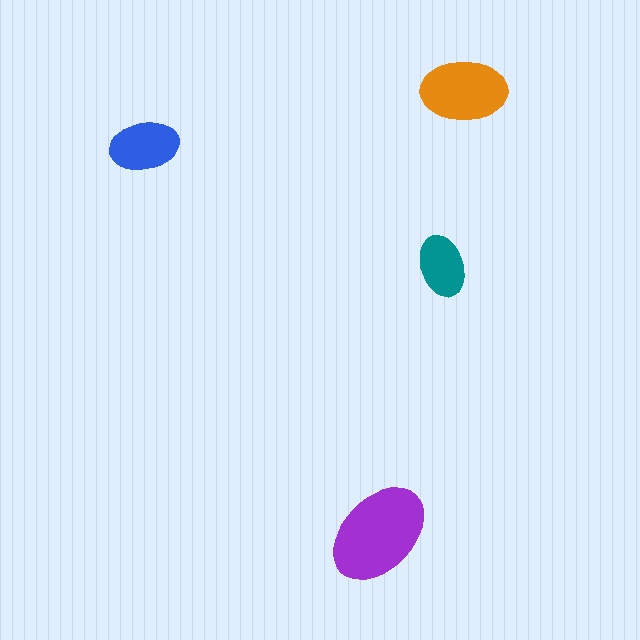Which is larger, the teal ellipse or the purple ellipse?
The purple one.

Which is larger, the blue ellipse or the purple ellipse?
The purple one.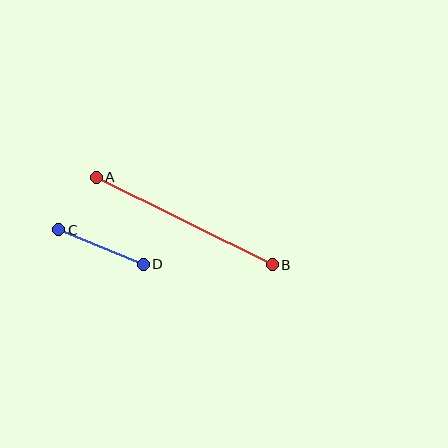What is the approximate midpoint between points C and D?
The midpoint is at approximately (101, 247) pixels.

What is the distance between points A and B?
The distance is approximately 197 pixels.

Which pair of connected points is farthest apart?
Points A and B are farthest apart.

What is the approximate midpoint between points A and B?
The midpoint is at approximately (184, 221) pixels.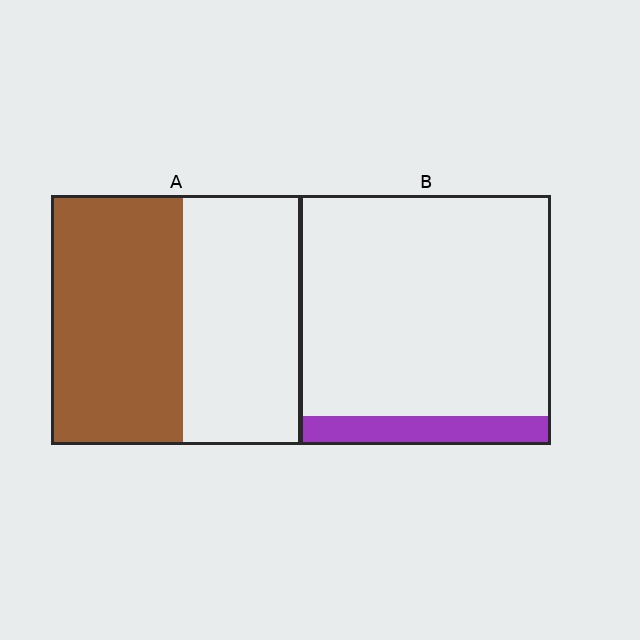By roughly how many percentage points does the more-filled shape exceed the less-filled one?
By roughly 40 percentage points (A over B).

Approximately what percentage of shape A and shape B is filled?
A is approximately 55% and B is approximately 10%.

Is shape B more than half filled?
No.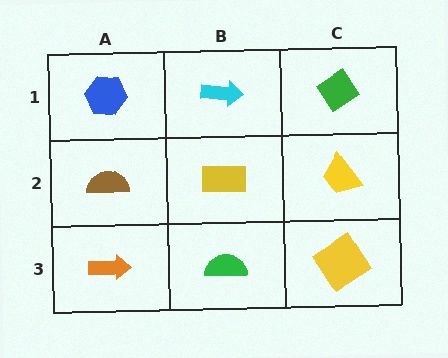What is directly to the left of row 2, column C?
A yellow rectangle.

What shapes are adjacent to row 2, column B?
A cyan arrow (row 1, column B), a green semicircle (row 3, column B), a brown semicircle (row 2, column A), a yellow trapezoid (row 2, column C).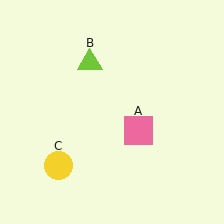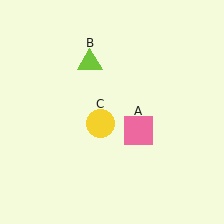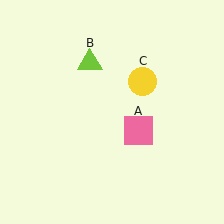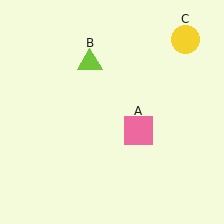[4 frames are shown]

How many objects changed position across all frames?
1 object changed position: yellow circle (object C).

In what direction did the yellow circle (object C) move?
The yellow circle (object C) moved up and to the right.